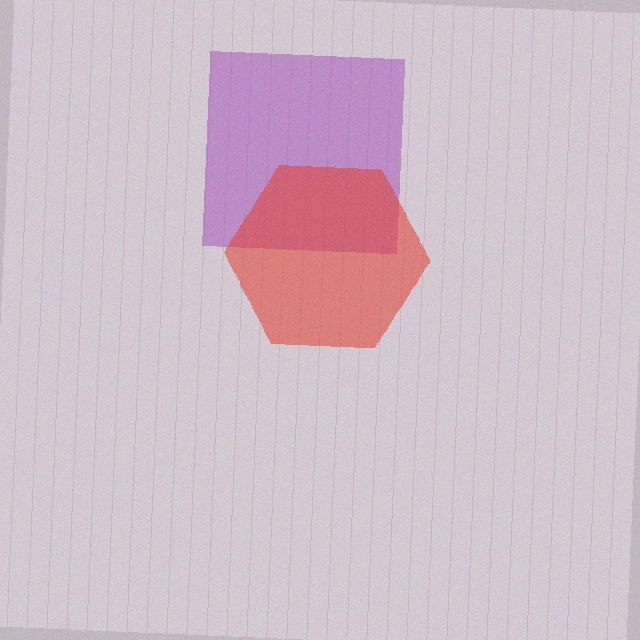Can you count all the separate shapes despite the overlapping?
Yes, there are 2 separate shapes.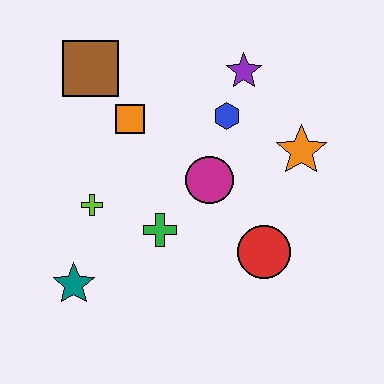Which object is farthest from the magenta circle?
The teal star is farthest from the magenta circle.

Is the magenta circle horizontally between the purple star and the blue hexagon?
No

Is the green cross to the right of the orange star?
No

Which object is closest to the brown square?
The orange square is closest to the brown square.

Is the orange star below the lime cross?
No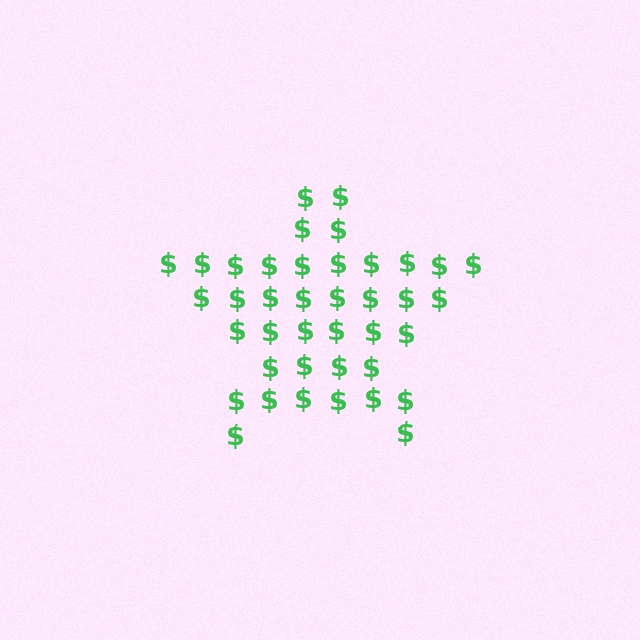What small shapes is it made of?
It is made of small dollar signs.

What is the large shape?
The large shape is a star.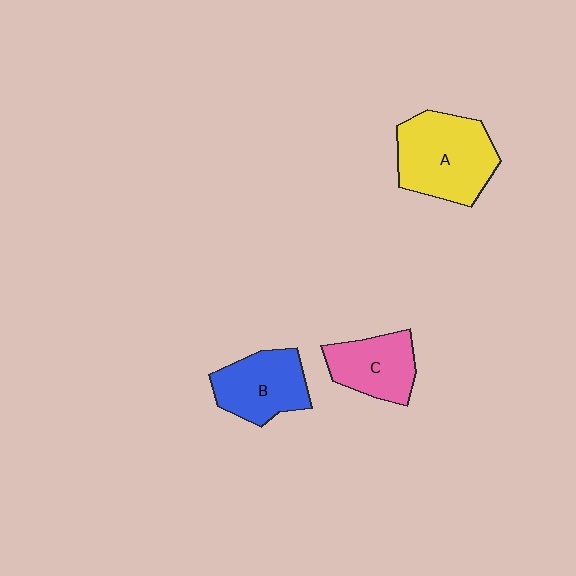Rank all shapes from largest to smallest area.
From largest to smallest: A (yellow), B (blue), C (pink).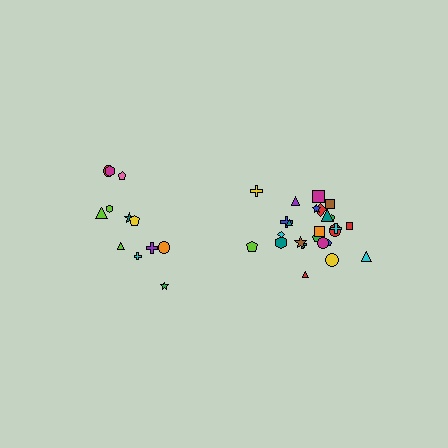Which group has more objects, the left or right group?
The right group.